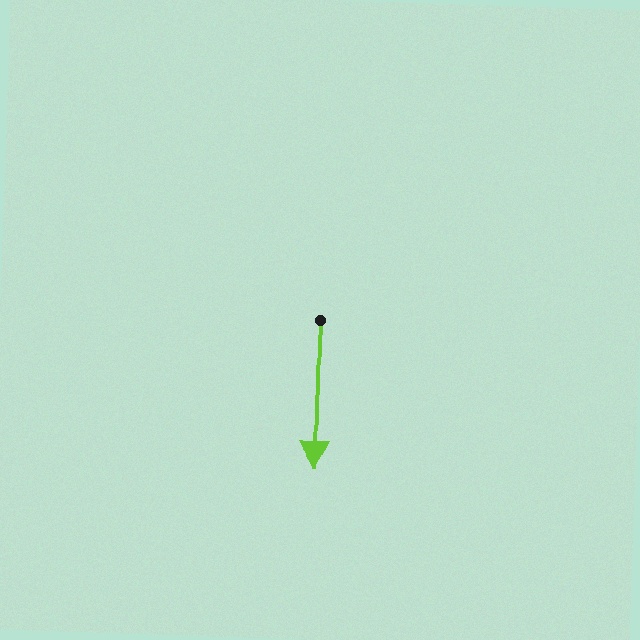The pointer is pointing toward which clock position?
Roughly 6 o'clock.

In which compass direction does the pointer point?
South.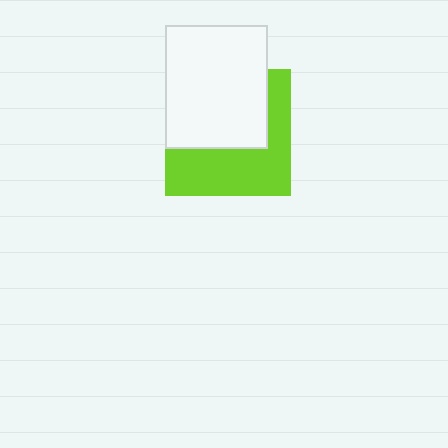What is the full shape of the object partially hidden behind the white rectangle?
The partially hidden object is a lime square.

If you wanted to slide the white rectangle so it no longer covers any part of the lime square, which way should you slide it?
Slide it up — that is the most direct way to separate the two shapes.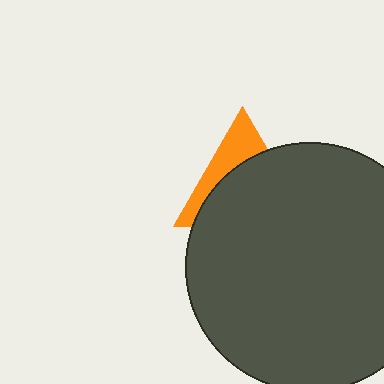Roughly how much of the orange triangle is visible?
A small part of it is visible (roughly 34%).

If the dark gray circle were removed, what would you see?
You would see the complete orange triangle.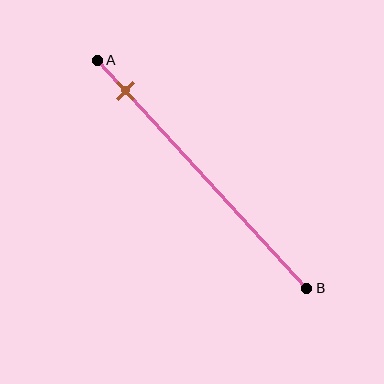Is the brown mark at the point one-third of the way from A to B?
No, the mark is at about 15% from A, not at the 33% one-third point.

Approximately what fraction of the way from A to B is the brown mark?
The brown mark is approximately 15% of the way from A to B.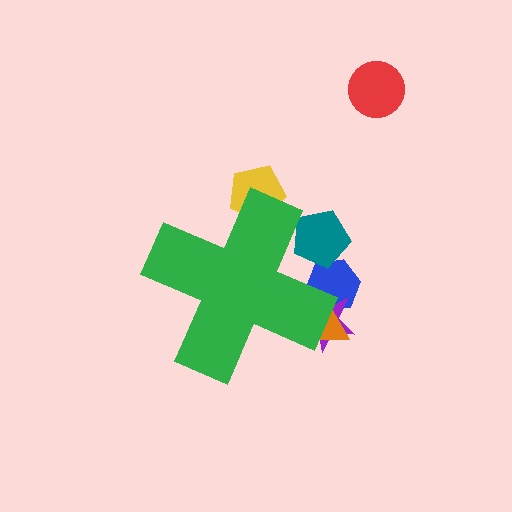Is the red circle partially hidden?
No, the red circle is fully visible.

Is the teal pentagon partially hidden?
Yes, the teal pentagon is partially hidden behind the green cross.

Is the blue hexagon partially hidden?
Yes, the blue hexagon is partially hidden behind the green cross.